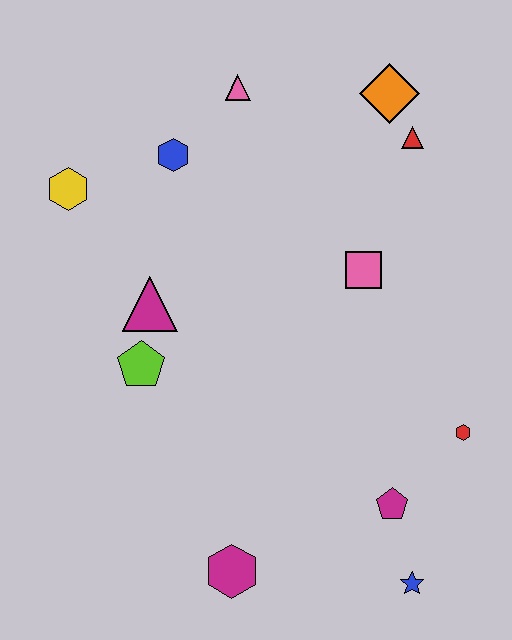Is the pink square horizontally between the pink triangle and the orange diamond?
Yes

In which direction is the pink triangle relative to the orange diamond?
The pink triangle is to the left of the orange diamond.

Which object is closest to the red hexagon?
The magenta pentagon is closest to the red hexagon.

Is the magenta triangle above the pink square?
No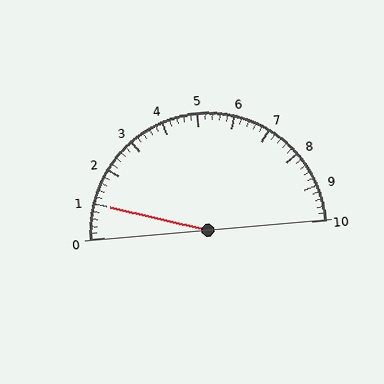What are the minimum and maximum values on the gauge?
The gauge ranges from 0 to 10.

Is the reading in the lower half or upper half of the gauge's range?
The reading is in the lower half of the range (0 to 10).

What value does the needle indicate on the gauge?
The needle indicates approximately 1.0.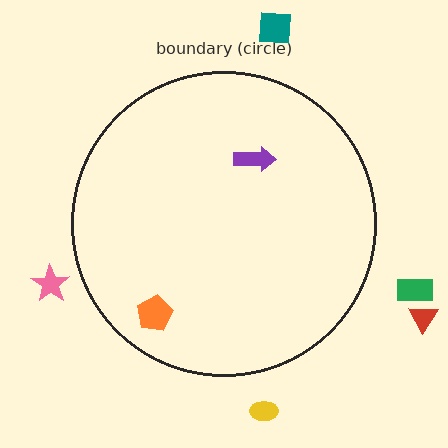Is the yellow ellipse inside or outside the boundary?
Outside.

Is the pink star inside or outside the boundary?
Outside.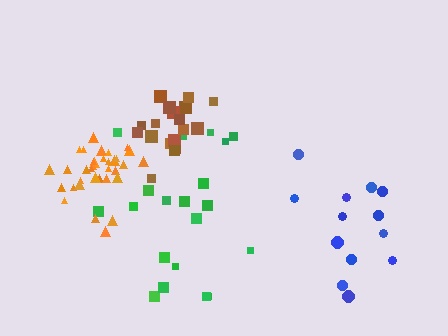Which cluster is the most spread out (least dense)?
Green.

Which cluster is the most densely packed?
Orange.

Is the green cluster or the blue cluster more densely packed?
Blue.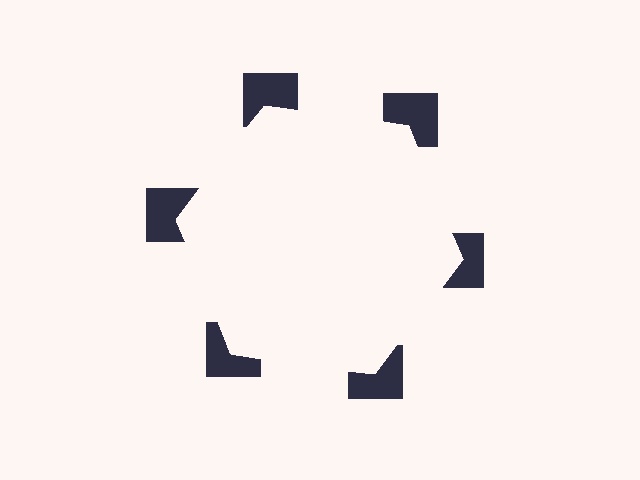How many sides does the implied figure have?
6 sides.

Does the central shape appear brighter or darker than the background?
It typically appears slightly brighter than the background, even though no actual brightness change is drawn.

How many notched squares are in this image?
There are 6 — one at each vertex of the illusory hexagon.